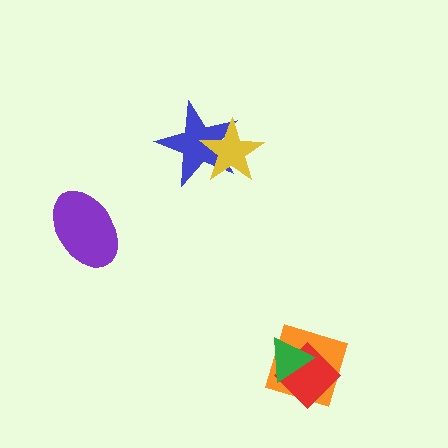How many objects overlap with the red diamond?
2 objects overlap with the red diamond.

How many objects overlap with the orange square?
2 objects overlap with the orange square.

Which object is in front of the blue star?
The yellow star is in front of the blue star.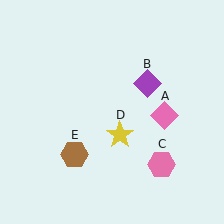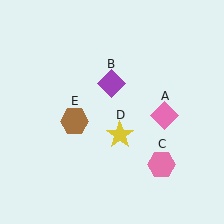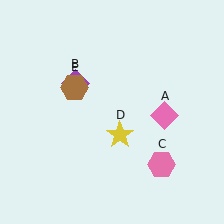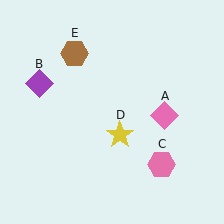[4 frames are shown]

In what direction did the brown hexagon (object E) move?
The brown hexagon (object E) moved up.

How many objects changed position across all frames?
2 objects changed position: purple diamond (object B), brown hexagon (object E).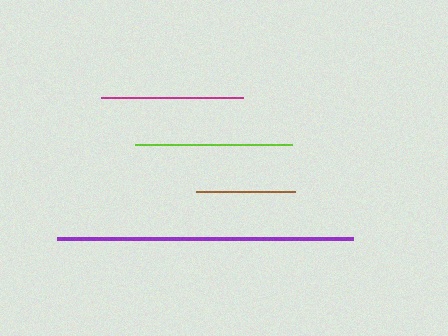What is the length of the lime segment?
The lime segment is approximately 156 pixels long.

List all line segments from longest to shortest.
From longest to shortest: purple, lime, magenta, brown.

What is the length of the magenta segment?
The magenta segment is approximately 141 pixels long.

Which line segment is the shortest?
The brown line is the shortest at approximately 99 pixels.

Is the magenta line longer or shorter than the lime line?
The lime line is longer than the magenta line.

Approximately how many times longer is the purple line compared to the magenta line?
The purple line is approximately 2.1 times the length of the magenta line.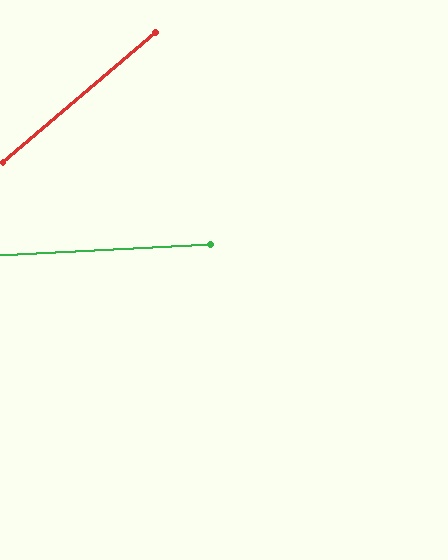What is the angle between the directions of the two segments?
Approximately 37 degrees.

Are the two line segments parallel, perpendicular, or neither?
Neither parallel nor perpendicular — they differ by about 37°.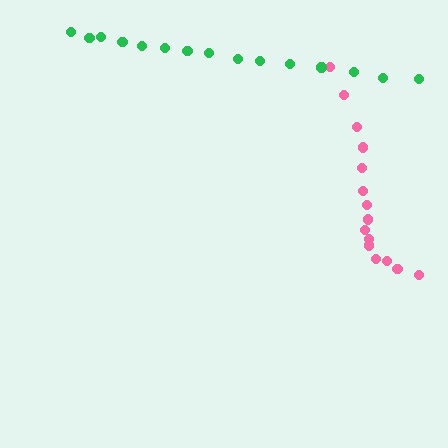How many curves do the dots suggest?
There are 2 distinct paths.